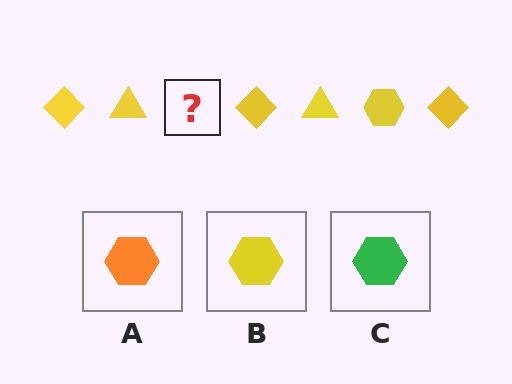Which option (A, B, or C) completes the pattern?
B.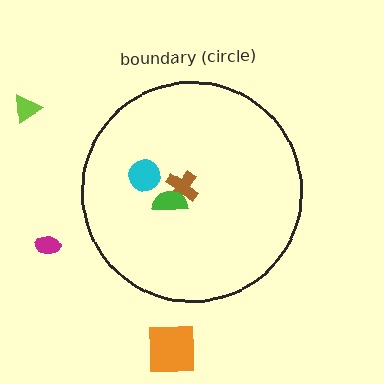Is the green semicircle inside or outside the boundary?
Inside.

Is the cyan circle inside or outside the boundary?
Inside.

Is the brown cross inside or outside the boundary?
Inside.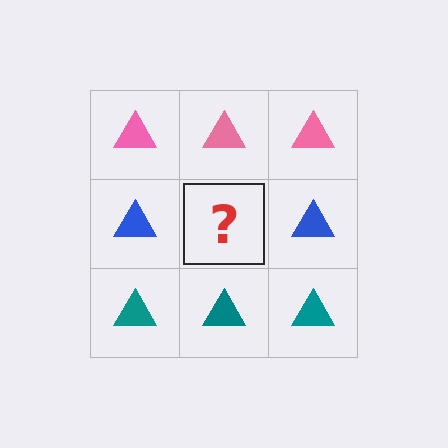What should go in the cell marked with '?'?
The missing cell should contain a blue triangle.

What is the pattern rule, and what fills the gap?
The rule is that each row has a consistent color. The gap should be filled with a blue triangle.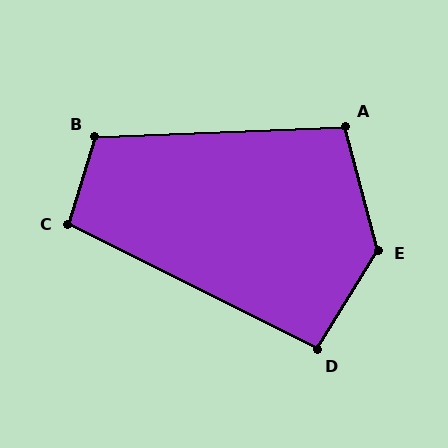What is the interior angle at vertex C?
Approximately 100 degrees (obtuse).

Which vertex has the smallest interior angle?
D, at approximately 95 degrees.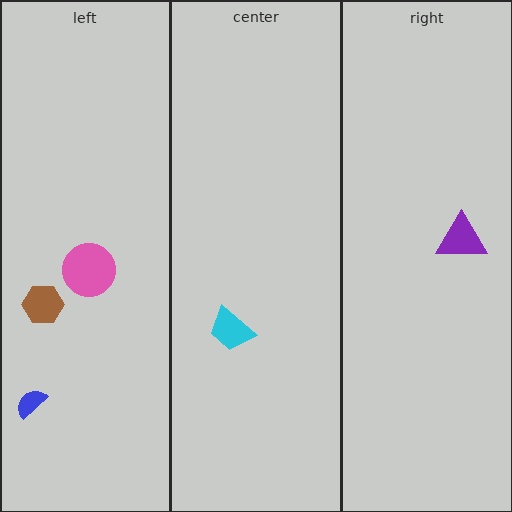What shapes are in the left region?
The brown hexagon, the pink circle, the blue semicircle.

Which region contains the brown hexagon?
The left region.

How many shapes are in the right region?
1.